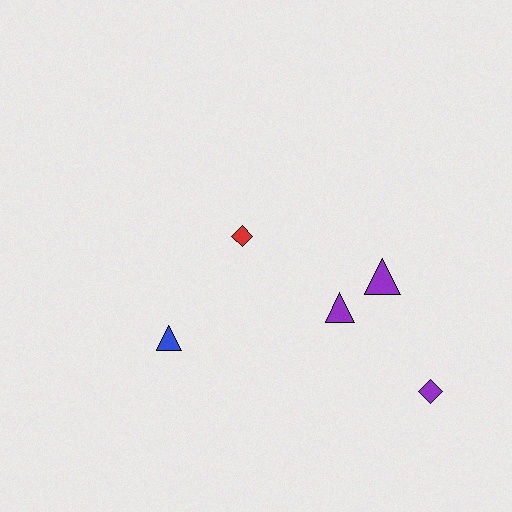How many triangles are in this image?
There are 3 triangles.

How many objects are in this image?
There are 5 objects.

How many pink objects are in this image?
There are no pink objects.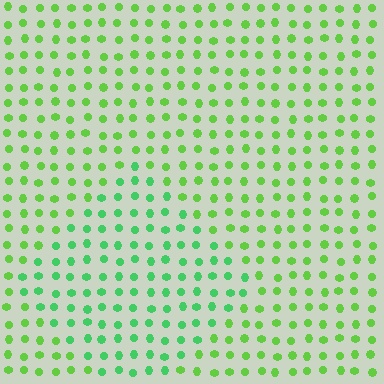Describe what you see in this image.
The image is filled with small lime elements in a uniform arrangement. A diamond-shaped region is visible where the elements are tinted to a slightly different hue, forming a subtle color boundary.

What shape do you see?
I see a diamond.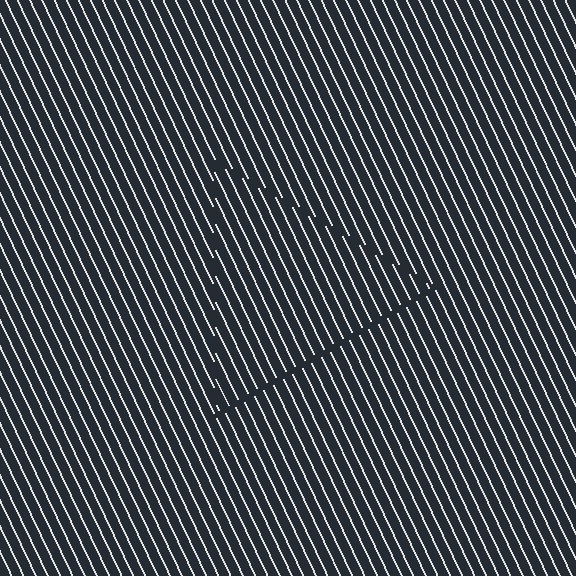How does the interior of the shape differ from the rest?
The interior of the shape contains the same grating, shifted by half a period — the contour is defined by the phase discontinuity where line-ends from the inner and outer gratings abut.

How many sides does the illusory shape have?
3 sides — the line-ends trace a triangle.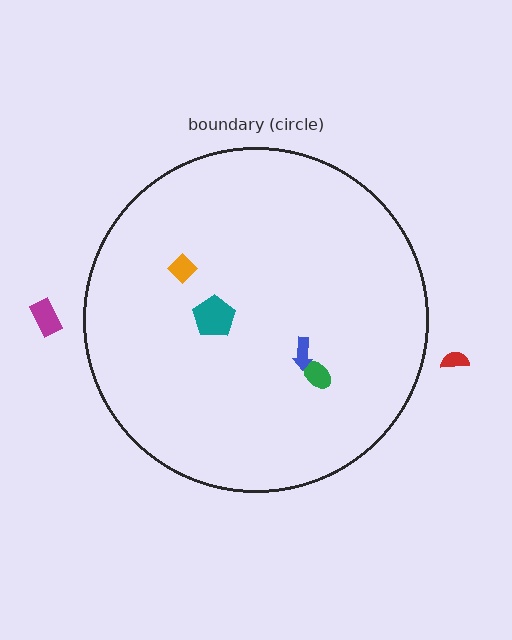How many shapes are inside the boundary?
4 inside, 2 outside.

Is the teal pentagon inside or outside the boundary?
Inside.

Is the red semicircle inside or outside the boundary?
Outside.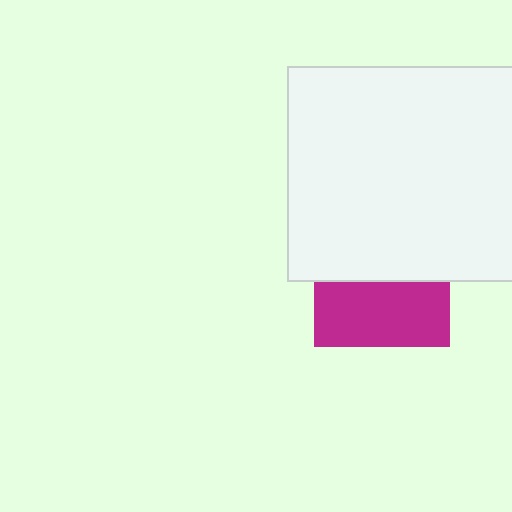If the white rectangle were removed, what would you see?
You would see the complete magenta square.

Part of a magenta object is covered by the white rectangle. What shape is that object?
It is a square.